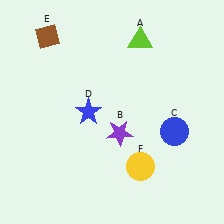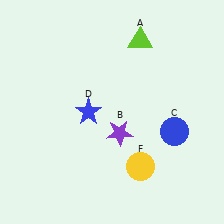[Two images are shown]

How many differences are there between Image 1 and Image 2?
There is 1 difference between the two images.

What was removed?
The brown diamond (E) was removed in Image 2.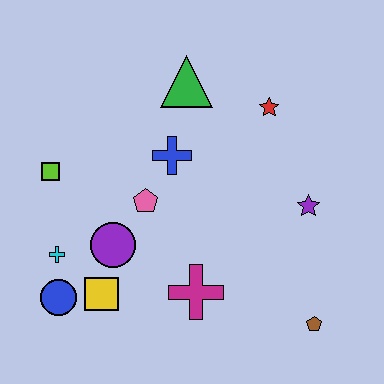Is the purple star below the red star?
Yes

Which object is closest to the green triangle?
The blue cross is closest to the green triangle.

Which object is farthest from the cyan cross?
The brown pentagon is farthest from the cyan cross.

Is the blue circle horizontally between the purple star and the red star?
No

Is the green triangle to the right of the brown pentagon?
No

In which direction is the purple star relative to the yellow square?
The purple star is to the right of the yellow square.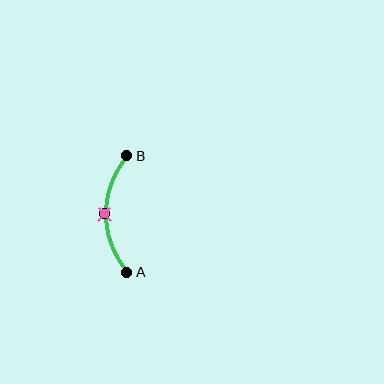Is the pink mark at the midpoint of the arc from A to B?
Yes. The pink mark lies on the arc at equal arc-length from both A and B — it is the arc midpoint.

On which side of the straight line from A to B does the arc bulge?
The arc bulges to the left of the straight line connecting A and B.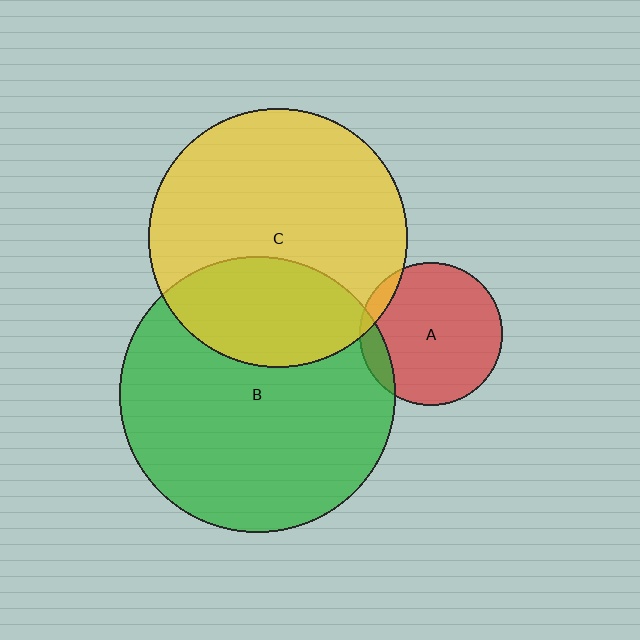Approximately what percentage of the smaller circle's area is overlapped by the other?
Approximately 30%.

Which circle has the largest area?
Circle B (green).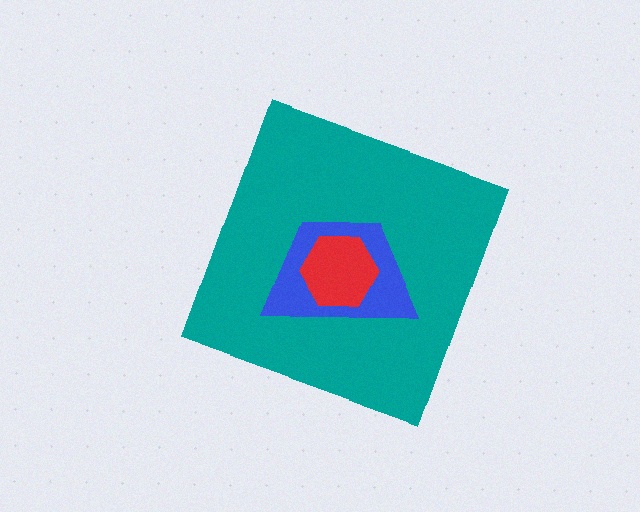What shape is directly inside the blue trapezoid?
The red hexagon.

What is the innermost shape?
The red hexagon.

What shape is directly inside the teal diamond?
The blue trapezoid.